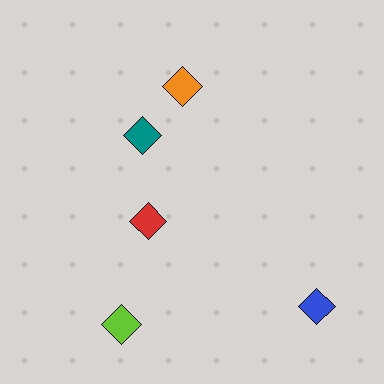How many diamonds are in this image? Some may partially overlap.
There are 5 diamonds.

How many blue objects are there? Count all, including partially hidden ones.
There is 1 blue object.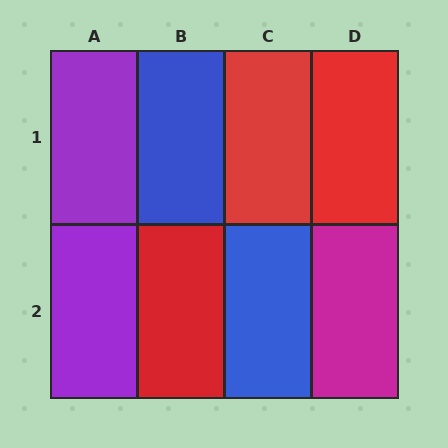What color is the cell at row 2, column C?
Blue.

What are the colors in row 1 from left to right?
Purple, blue, red, red.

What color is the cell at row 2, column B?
Red.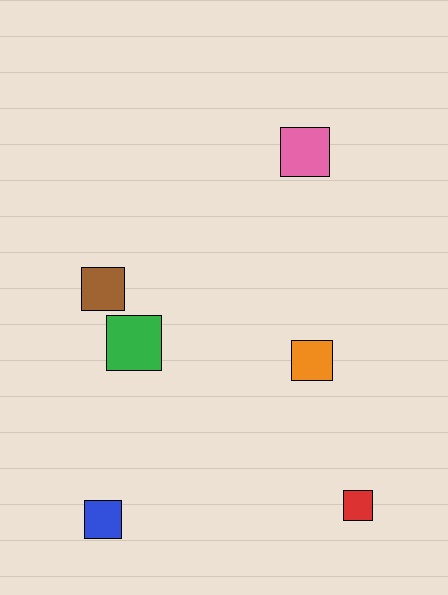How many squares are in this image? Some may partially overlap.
There are 6 squares.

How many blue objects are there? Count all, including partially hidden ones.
There is 1 blue object.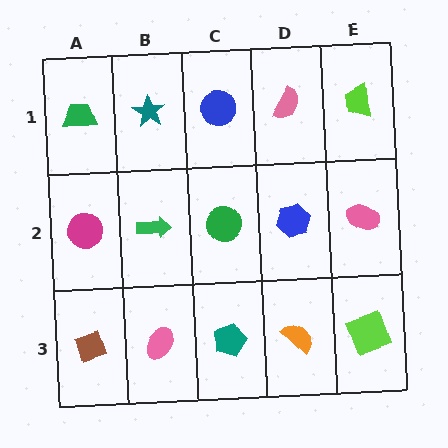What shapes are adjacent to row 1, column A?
A magenta circle (row 2, column A), a teal star (row 1, column B).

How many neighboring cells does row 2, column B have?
4.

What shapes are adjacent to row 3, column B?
A green arrow (row 2, column B), a brown diamond (row 3, column A), a teal pentagon (row 3, column C).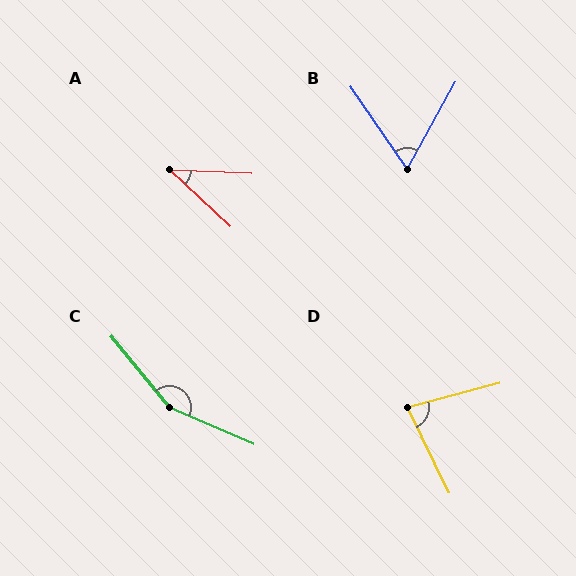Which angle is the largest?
C, at approximately 152 degrees.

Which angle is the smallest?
A, at approximately 40 degrees.